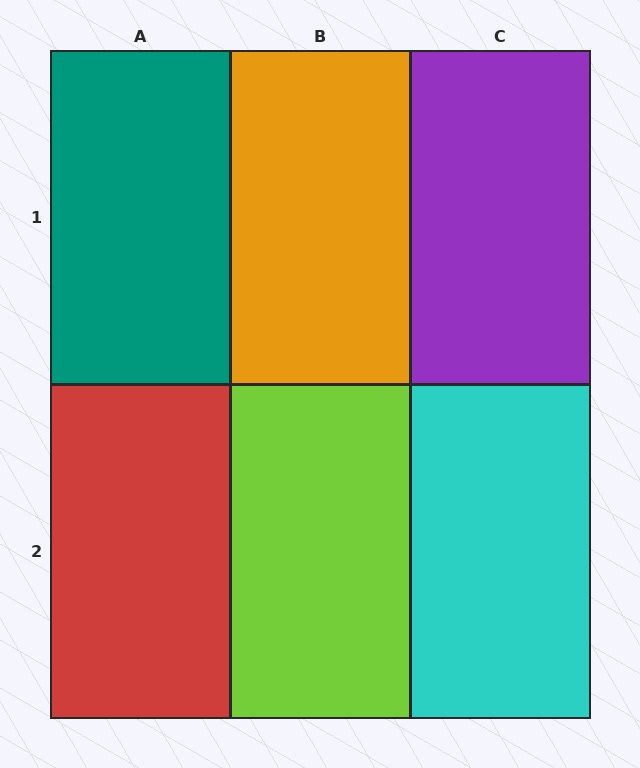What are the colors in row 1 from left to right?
Teal, orange, purple.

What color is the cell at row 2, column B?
Lime.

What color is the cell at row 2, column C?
Cyan.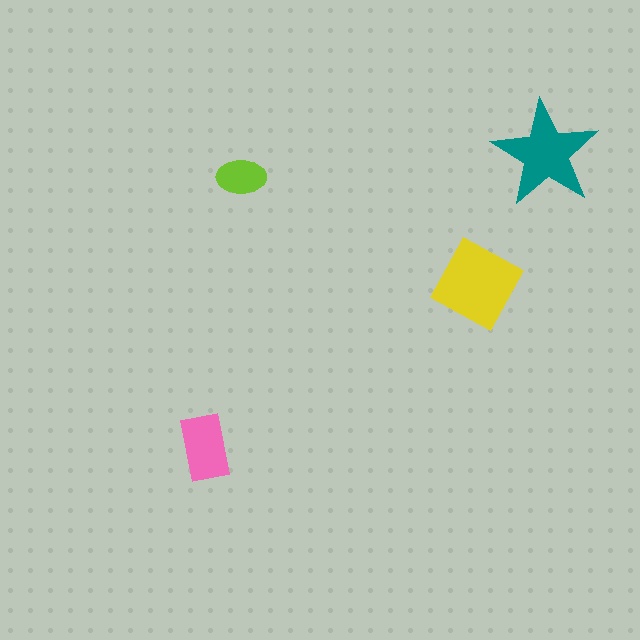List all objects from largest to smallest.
The yellow diamond, the teal star, the pink rectangle, the lime ellipse.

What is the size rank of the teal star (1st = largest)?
2nd.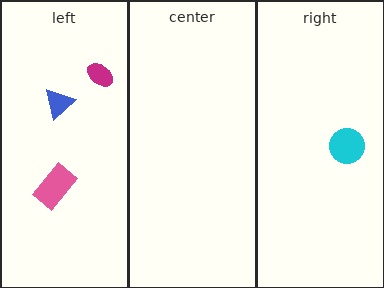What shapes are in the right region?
The green cross, the cyan circle.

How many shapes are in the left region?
3.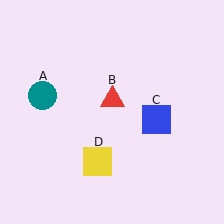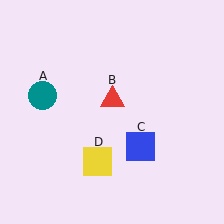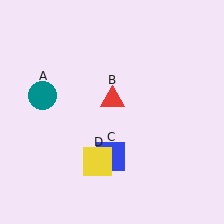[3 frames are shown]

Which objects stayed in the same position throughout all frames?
Teal circle (object A) and red triangle (object B) and yellow square (object D) remained stationary.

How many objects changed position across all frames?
1 object changed position: blue square (object C).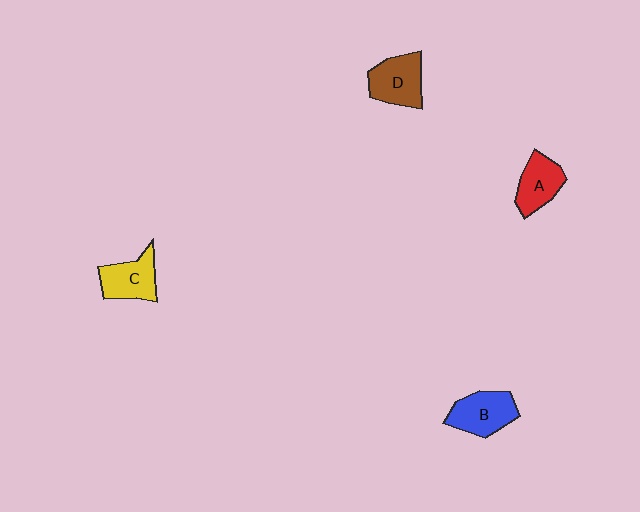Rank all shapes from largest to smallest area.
From largest to smallest: B (blue), D (brown), C (yellow), A (red).